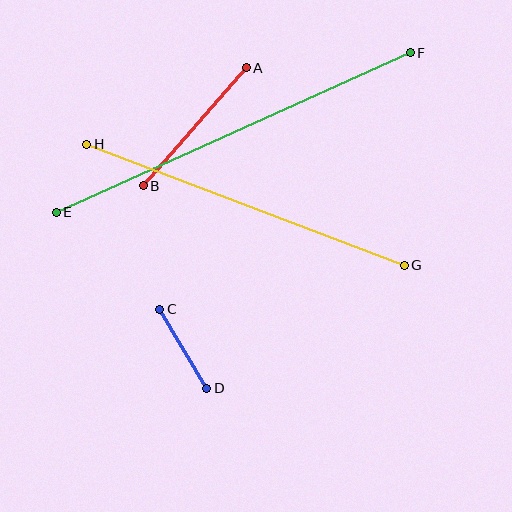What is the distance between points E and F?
The distance is approximately 388 pixels.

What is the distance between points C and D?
The distance is approximately 92 pixels.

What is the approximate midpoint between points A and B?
The midpoint is at approximately (195, 127) pixels.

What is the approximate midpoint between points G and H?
The midpoint is at approximately (245, 205) pixels.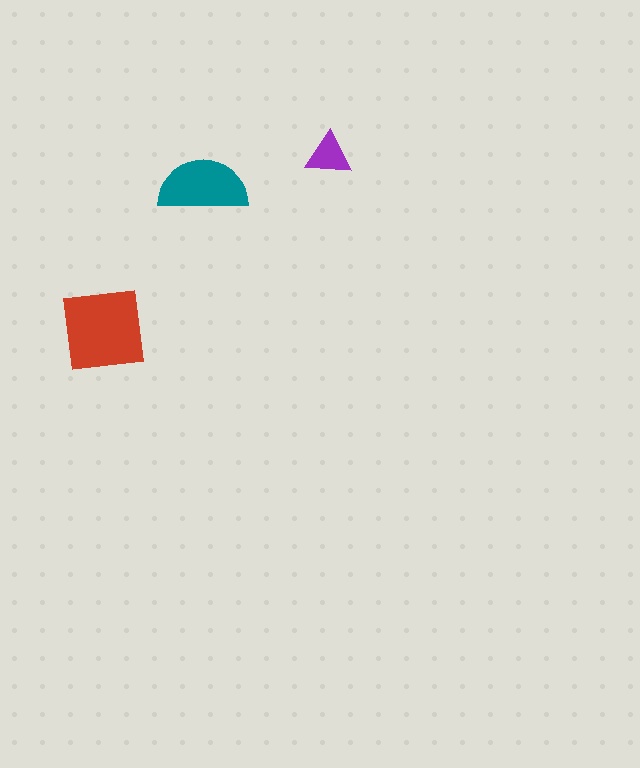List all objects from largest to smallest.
The red square, the teal semicircle, the purple triangle.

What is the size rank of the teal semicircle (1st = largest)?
2nd.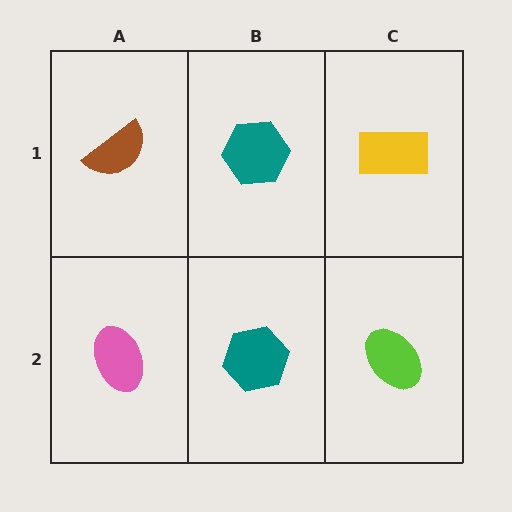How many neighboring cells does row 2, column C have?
2.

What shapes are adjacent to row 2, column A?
A brown semicircle (row 1, column A), a teal hexagon (row 2, column B).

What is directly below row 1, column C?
A lime ellipse.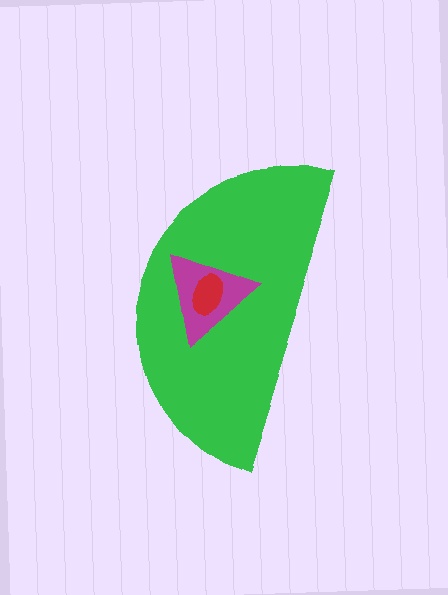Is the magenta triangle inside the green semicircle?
Yes.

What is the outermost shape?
The green semicircle.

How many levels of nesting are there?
3.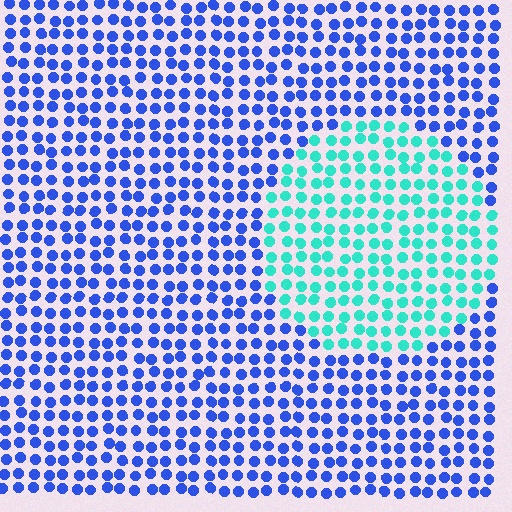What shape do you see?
I see a circle.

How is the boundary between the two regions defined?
The boundary is defined purely by a slight shift in hue (about 58 degrees). Spacing, size, and orientation are identical on both sides.